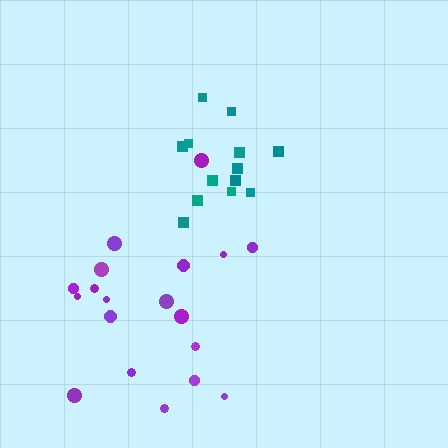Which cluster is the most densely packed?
Teal.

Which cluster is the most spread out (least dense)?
Purple.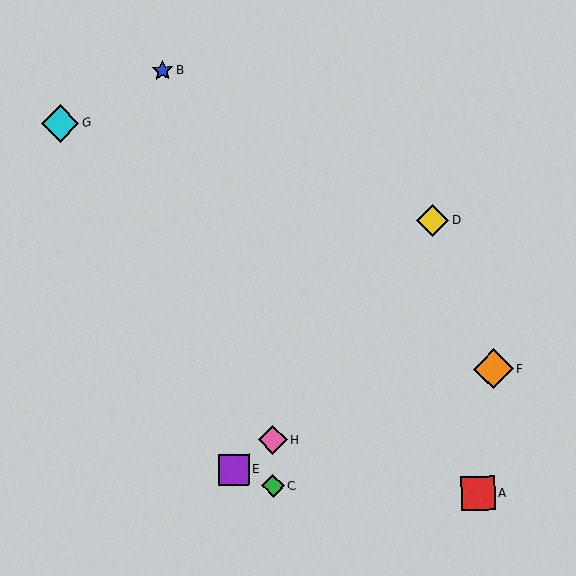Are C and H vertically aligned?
Yes, both are at x≈273.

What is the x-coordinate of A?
Object A is at x≈478.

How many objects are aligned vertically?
2 objects (C, H) are aligned vertically.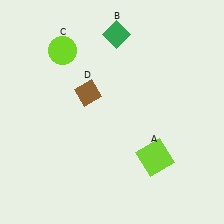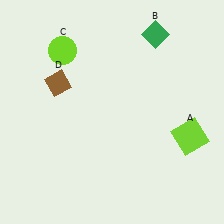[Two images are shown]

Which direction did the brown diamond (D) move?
The brown diamond (D) moved left.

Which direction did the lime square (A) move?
The lime square (A) moved right.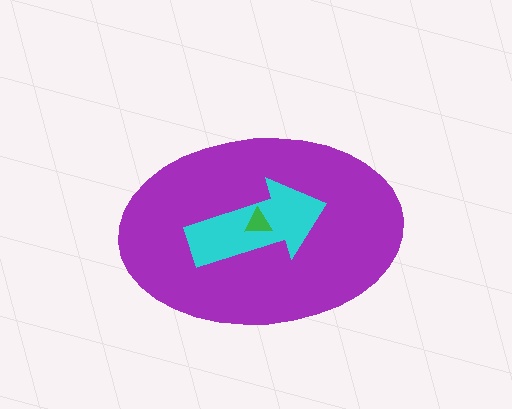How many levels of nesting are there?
3.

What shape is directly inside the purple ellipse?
The cyan arrow.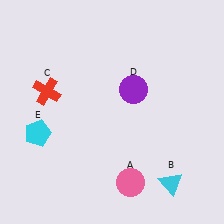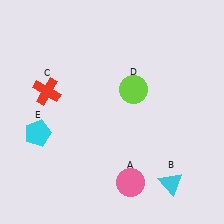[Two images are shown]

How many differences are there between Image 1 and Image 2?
There is 1 difference between the two images.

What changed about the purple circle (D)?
In Image 1, D is purple. In Image 2, it changed to lime.